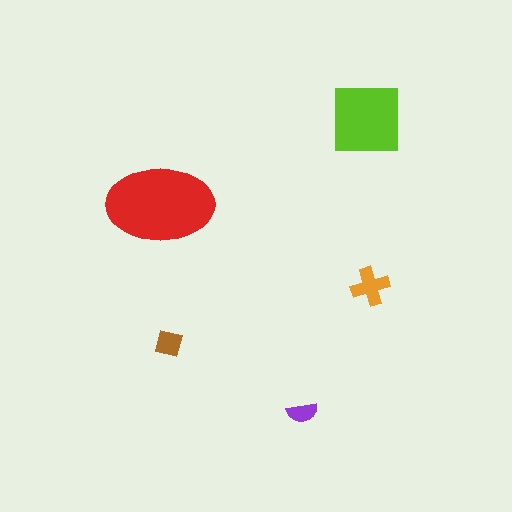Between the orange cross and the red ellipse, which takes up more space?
The red ellipse.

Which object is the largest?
The red ellipse.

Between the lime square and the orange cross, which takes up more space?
The lime square.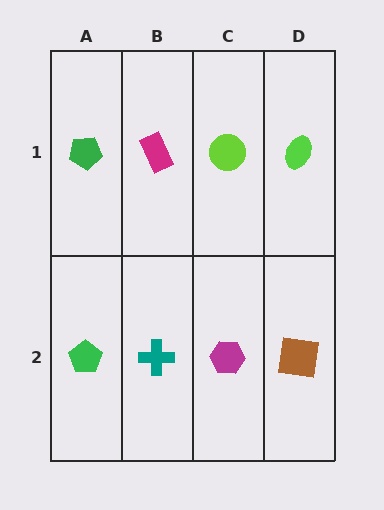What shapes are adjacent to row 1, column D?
A brown square (row 2, column D), a lime circle (row 1, column C).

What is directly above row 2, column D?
A lime ellipse.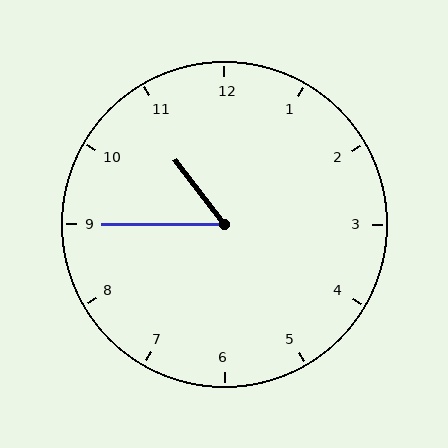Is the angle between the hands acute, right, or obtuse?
It is acute.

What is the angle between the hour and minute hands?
Approximately 52 degrees.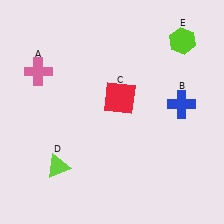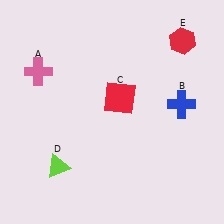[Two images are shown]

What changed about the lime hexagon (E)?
In Image 1, E is lime. In Image 2, it changed to red.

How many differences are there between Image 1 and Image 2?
There is 1 difference between the two images.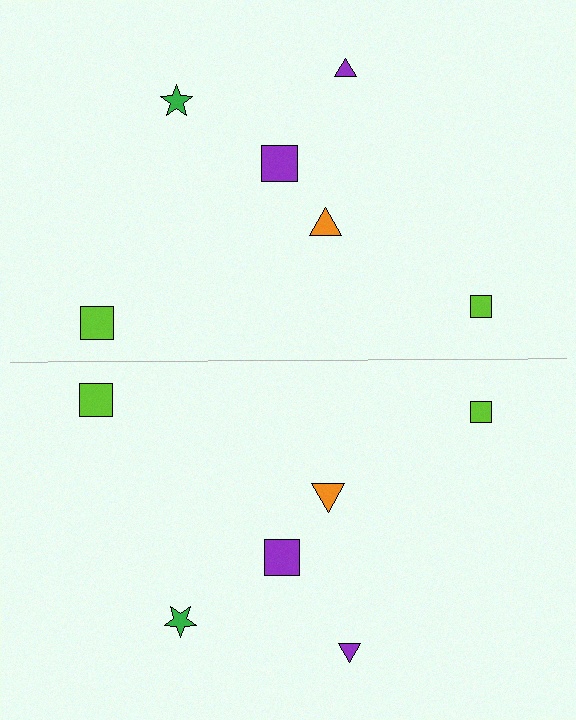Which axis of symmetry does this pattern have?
The pattern has a horizontal axis of symmetry running through the center of the image.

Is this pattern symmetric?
Yes, this pattern has bilateral (reflection) symmetry.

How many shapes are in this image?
There are 12 shapes in this image.